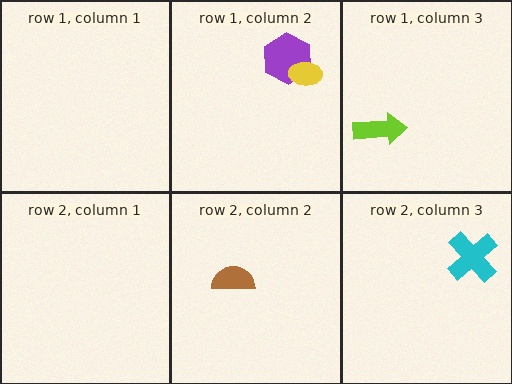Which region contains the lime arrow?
The row 1, column 3 region.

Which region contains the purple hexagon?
The row 1, column 2 region.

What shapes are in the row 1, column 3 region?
The lime arrow.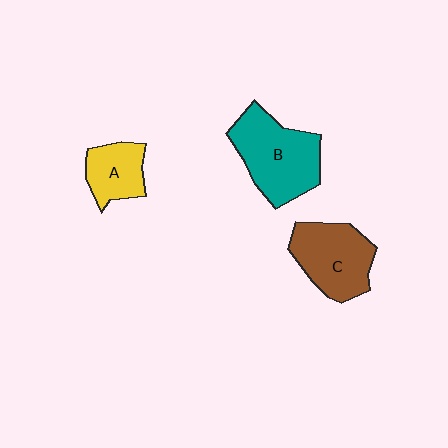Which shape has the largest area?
Shape B (teal).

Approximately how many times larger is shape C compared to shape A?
Approximately 1.6 times.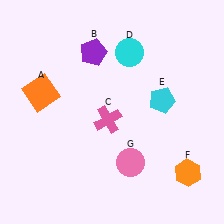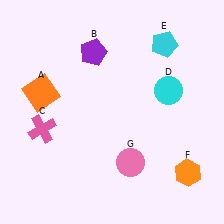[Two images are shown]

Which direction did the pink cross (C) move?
The pink cross (C) moved left.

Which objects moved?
The objects that moved are: the pink cross (C), the cyan circle (D), the cyan pentagon (E).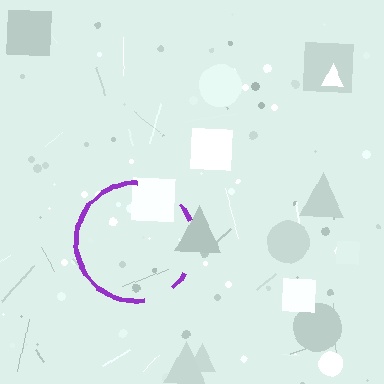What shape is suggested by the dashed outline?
The dashed outline suggests a circle.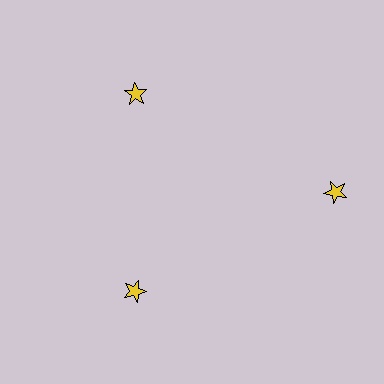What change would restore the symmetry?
The symmetry would be restored by moving it inward, back onto the ring so that all 3 stars sit at equal angles and equal distance from the center.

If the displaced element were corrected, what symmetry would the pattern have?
It would have 3-fold rotational symmetry — the pattern would map onto itself every 120 degrees.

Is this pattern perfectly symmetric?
No. The 3 yellow stars are arranged in a ring, but one element near the 3 o'clock position is pushed outward from the center, breaking the 3-fold rotational symmetry.